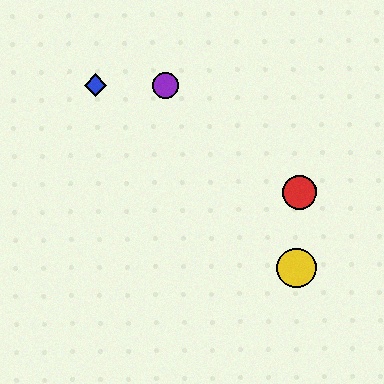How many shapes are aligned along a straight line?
3 shapes (the green circle, the yellow circle, the purple circle) are aligned along a straight line.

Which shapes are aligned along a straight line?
The green circle, the yellow circle, the purple circle are aligned along a straight line.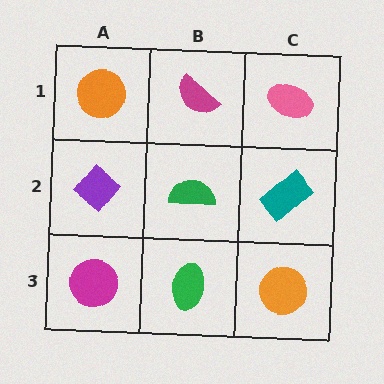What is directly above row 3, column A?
A purple diamond.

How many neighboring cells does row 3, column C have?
2.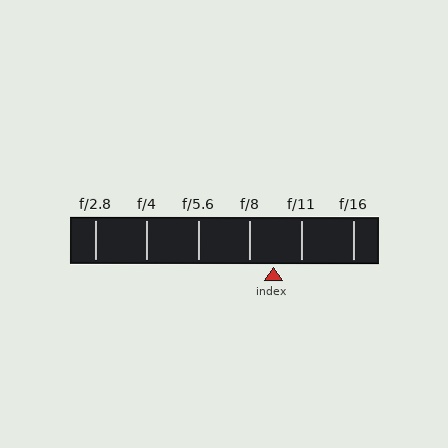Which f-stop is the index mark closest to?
The index mark is closest to f/8.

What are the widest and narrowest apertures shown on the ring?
The widest aperture shown is f/2.8 and the narrowest is f/16.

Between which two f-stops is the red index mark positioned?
The index mark is between f/8 and f/11.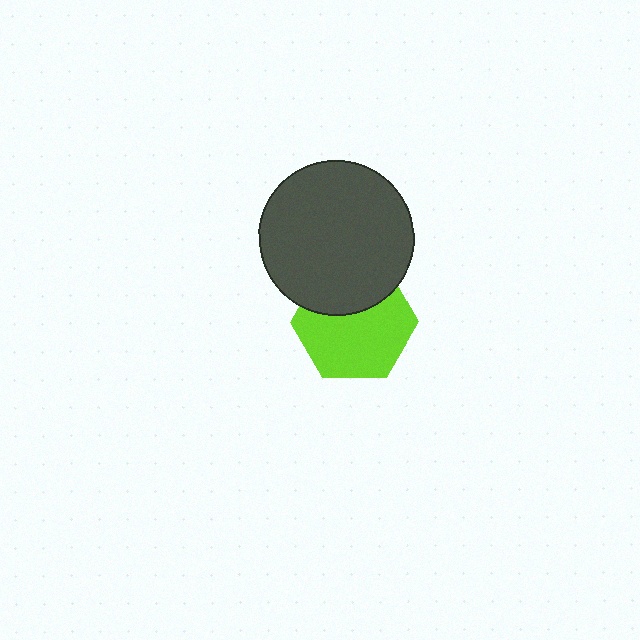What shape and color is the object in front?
The object in front is a dark gray circle.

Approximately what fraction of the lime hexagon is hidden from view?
Roughly 34% of the lime hexagon is hidden behind the dark gray circle.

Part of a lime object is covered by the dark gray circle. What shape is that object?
It is a hexagon.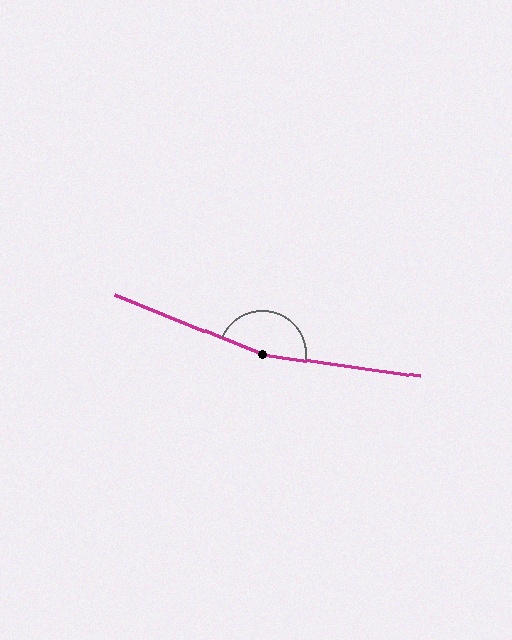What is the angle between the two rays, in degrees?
Approximately 166 degrees.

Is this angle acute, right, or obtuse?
It is obtuse.